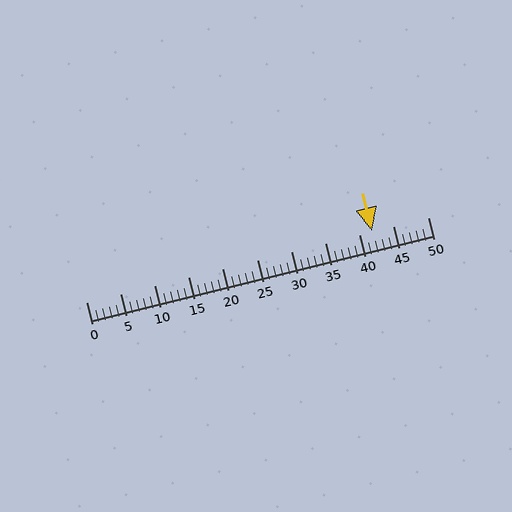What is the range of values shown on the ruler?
The ruler shows values from 0 to 50.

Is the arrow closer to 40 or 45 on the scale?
The arrow is closer to 40.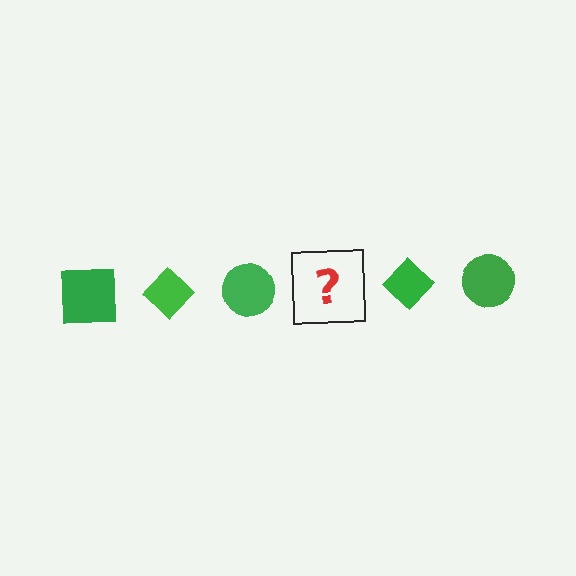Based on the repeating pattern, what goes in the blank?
The blank should be a green square.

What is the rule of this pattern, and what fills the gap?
The rule is that the pattern cycles through square, diamond, circle shapes in green. The gap should be filled with a green square.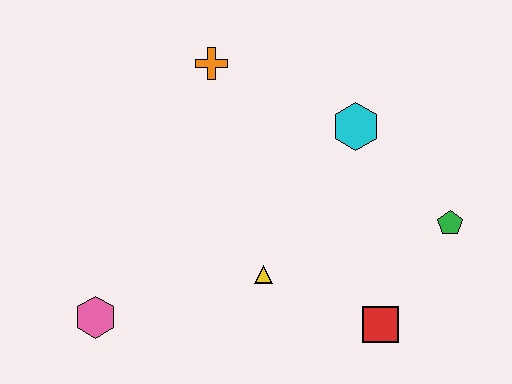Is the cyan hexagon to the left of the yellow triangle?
No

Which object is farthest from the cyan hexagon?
The pink hexagon is farthest from the cyan hexagon.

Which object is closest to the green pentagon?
The red square is closest to the green pentagon.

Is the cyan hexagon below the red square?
No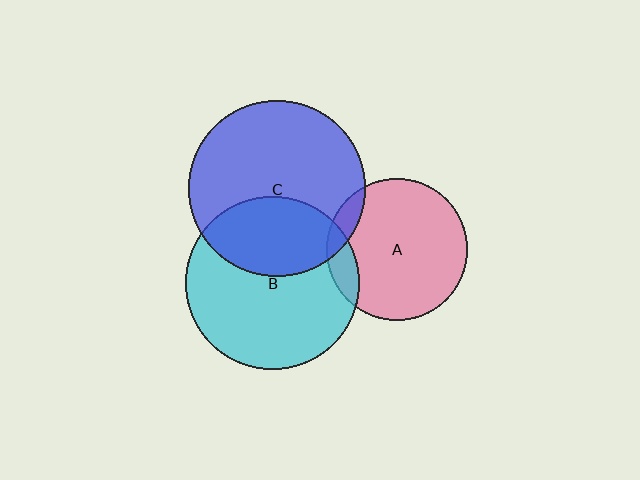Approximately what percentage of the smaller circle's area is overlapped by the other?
Approximately 10%.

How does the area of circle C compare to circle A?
Approximately 1.6 times.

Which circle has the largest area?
Circle C (blue).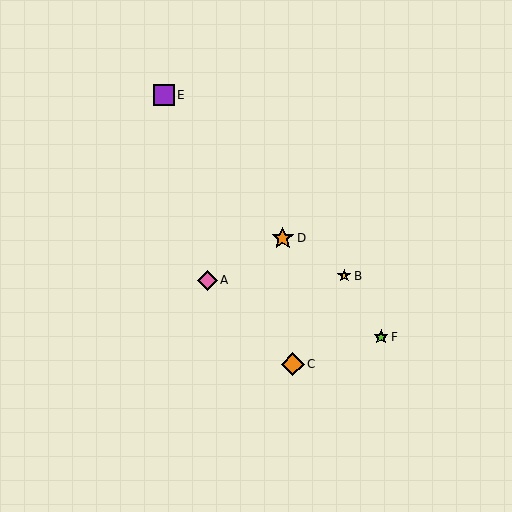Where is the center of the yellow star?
The center of the yellow star is at (344, 276).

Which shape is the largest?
The orange diamond (labeled C) is the largest.